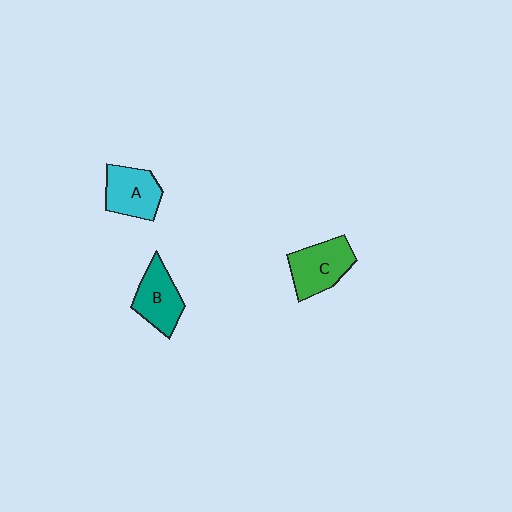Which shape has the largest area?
Shape C (green).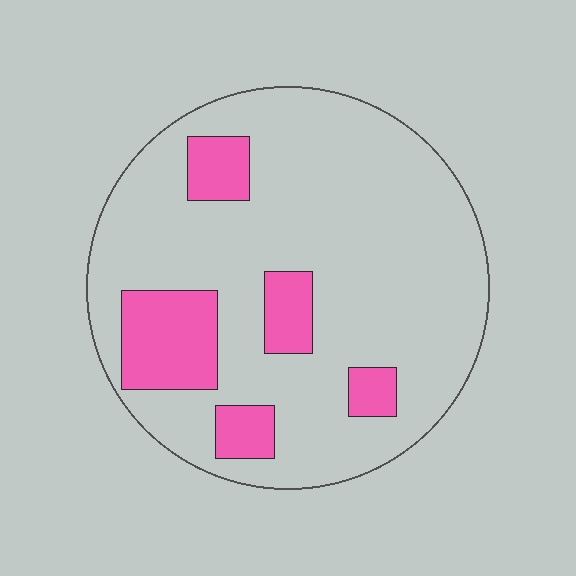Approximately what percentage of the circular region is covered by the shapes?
Approximately 20%.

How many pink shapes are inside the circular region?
5.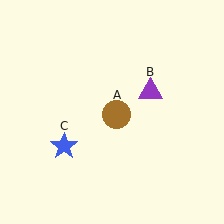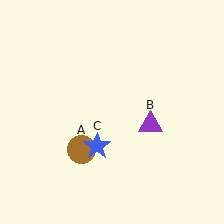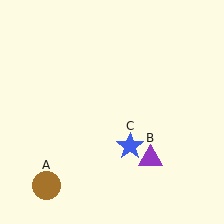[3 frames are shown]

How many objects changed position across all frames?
3 objects changed position: brown circle (object A), purple triangle (object B), blue star (object C).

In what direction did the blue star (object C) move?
The blue star (object C) moved right.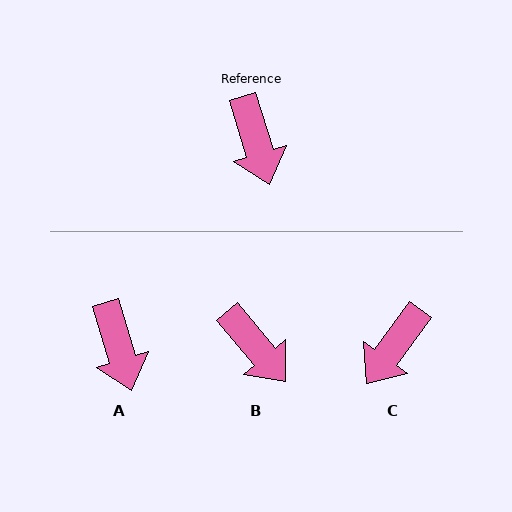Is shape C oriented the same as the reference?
No, it is off by about 53 degrees.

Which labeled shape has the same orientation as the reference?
A.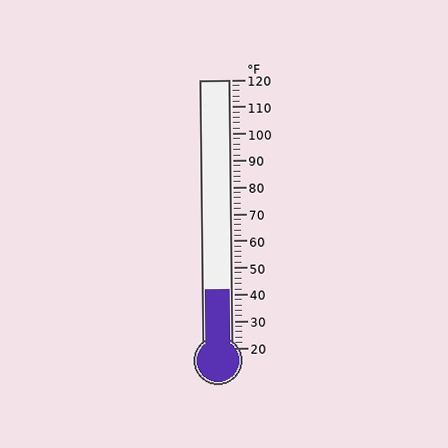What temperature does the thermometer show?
The thermometer shows approximately 42°F.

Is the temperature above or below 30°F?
The temperature is above 30°F.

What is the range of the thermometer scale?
The thermometer scale ranges from 20°F to 120°F.